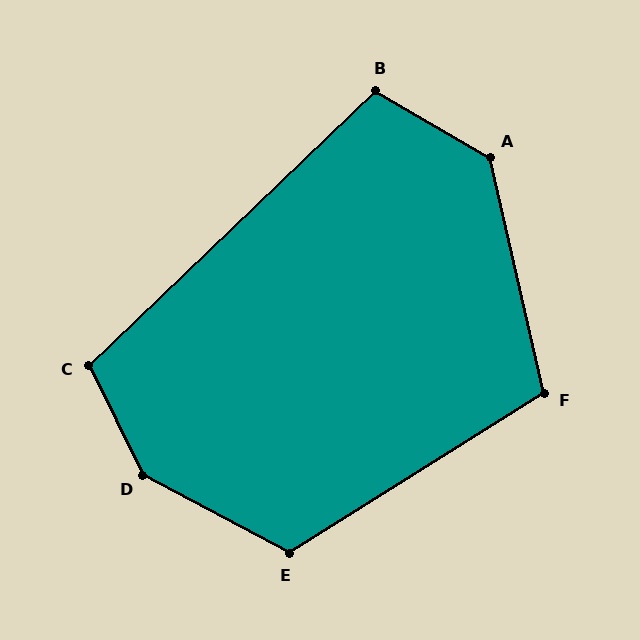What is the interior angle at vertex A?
Approximately 133 degrees (obtuse).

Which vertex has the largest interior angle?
D, at approximately 144 degrees.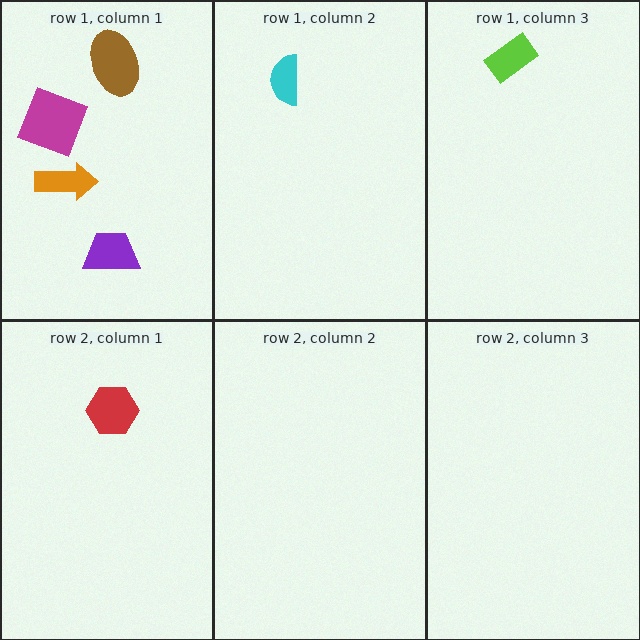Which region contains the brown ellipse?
The row 1, column 1 region.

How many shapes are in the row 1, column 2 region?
1.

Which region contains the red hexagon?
The row 2, column 1 region.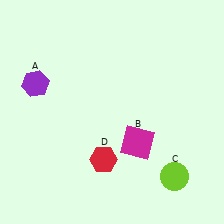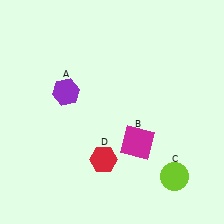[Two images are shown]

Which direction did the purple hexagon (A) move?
The purple hexagon (A) moved right.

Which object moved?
The purple hexagon (A) moved right.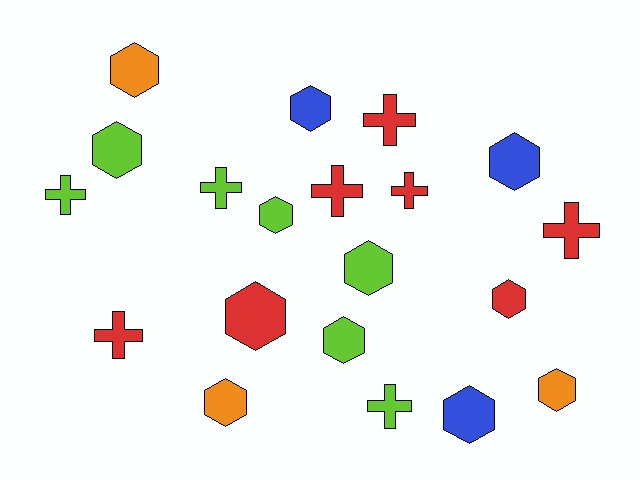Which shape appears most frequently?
Hexagon, with 12 objects.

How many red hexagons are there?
There are 2 red hexagons.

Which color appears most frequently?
Lime, with 7 objects.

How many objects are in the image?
There are 20 objects.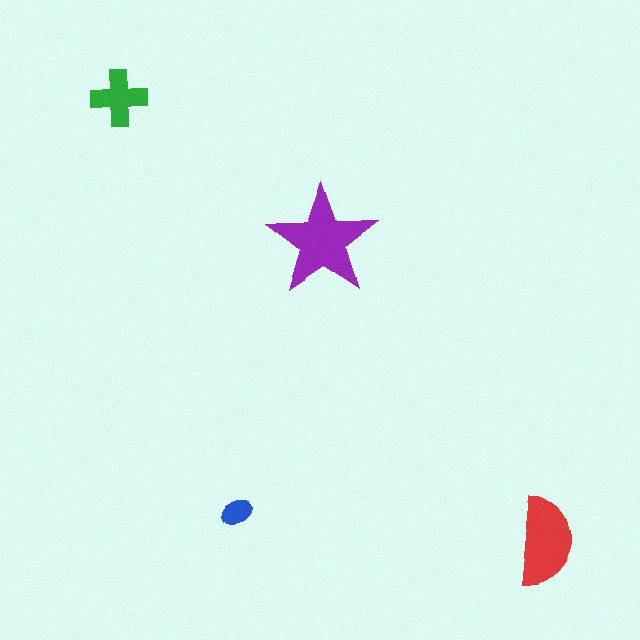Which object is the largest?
The purple star.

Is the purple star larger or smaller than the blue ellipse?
Larger.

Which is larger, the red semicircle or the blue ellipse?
The red semicircle.